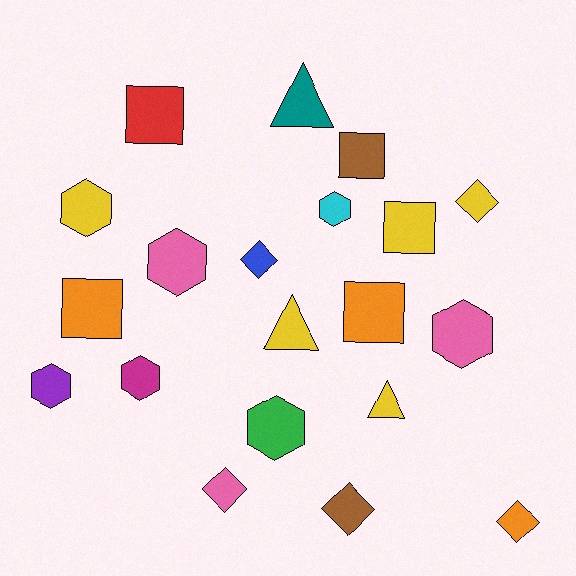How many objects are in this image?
There are 20 objects.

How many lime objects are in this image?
There are no lime objects.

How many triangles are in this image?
There are 3 triangles.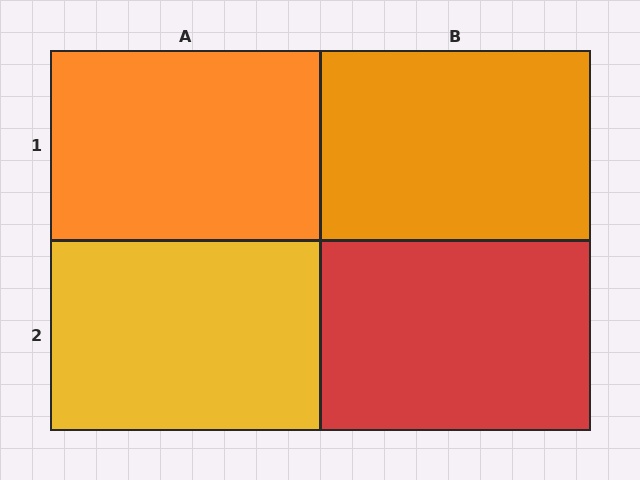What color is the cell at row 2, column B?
Red.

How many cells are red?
1 cell is red.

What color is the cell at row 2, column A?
Yellow.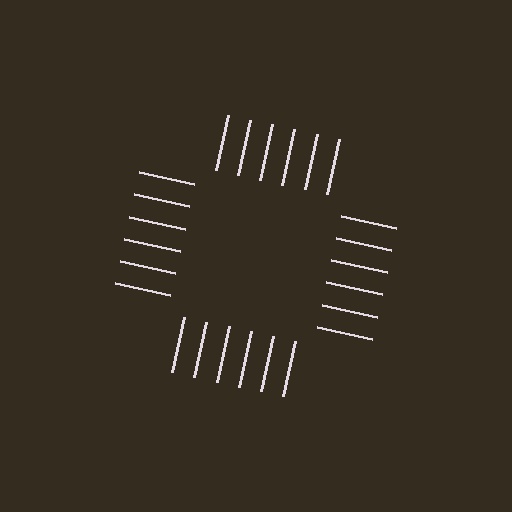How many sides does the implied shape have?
4 sides — the line-ends trace a square.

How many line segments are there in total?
24 — 6 along each of the 4 edges.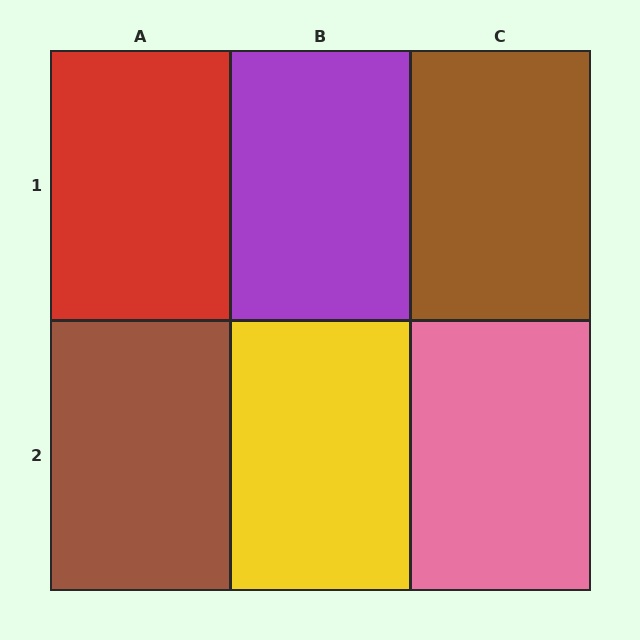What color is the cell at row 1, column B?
Purple.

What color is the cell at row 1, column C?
Brown.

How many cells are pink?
1 cell is pink.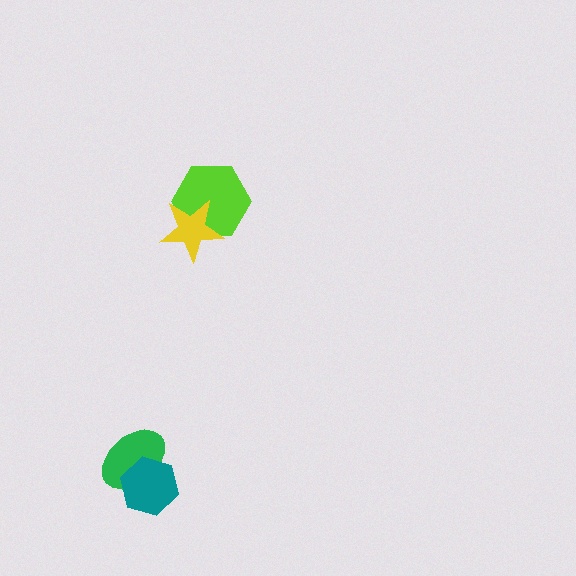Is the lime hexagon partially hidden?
Yes, it is partially covered by another shape.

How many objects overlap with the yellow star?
1 object overlaps with the yellow star.